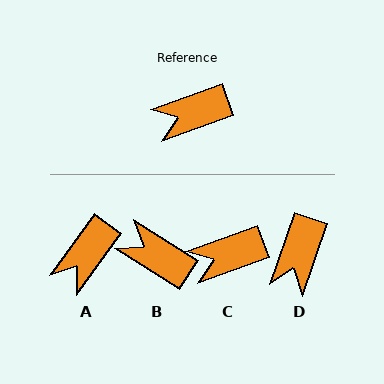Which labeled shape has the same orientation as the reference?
C.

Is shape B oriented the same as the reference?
No, it is off by about 52 degrees.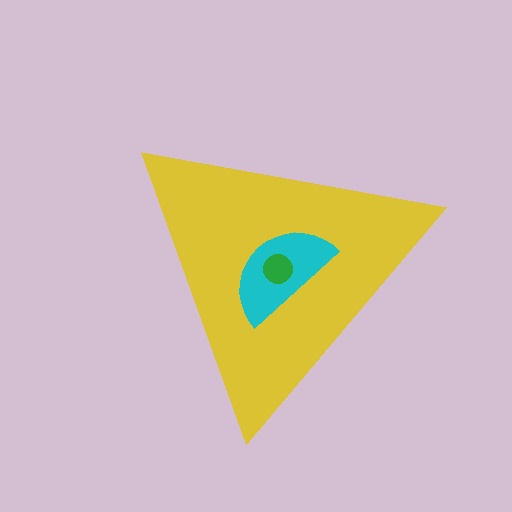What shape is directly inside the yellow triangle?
The cyan semicircle.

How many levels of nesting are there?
3.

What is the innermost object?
The green circle.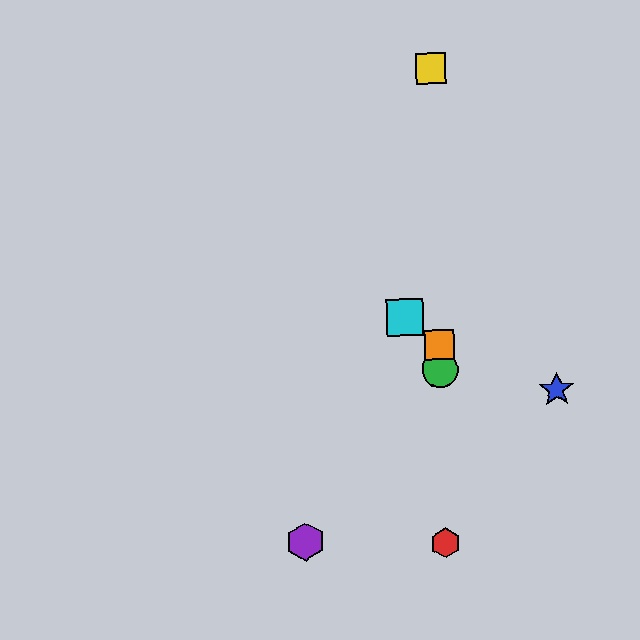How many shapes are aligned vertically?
4 shapes (the red hexagon, the green circle, the yellow square, the orange square) are aligned vertically.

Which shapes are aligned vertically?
The red hexagon, the green circle, the yellow square, the orange square are aligned vertically.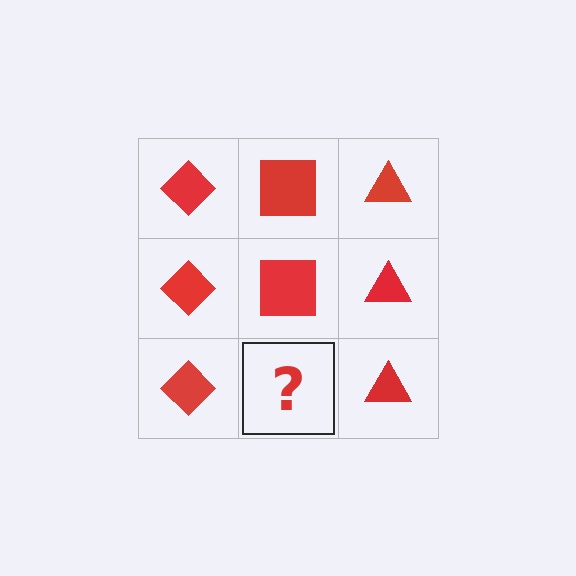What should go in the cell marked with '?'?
The missing cell should contain a red square.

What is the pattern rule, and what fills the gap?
The rule is that each column has a consistent shape. The gap should be filled with a red square.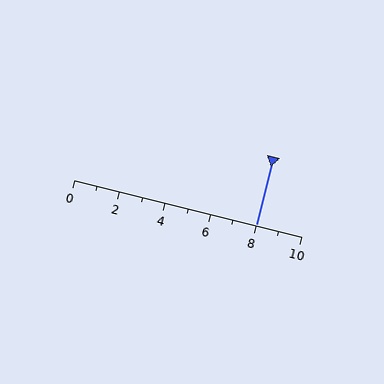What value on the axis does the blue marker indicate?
The marker indicates approximately 8.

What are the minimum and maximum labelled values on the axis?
The axis runs from 0 to 10.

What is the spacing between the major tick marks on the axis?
The major ticks are spaced 2 apart.